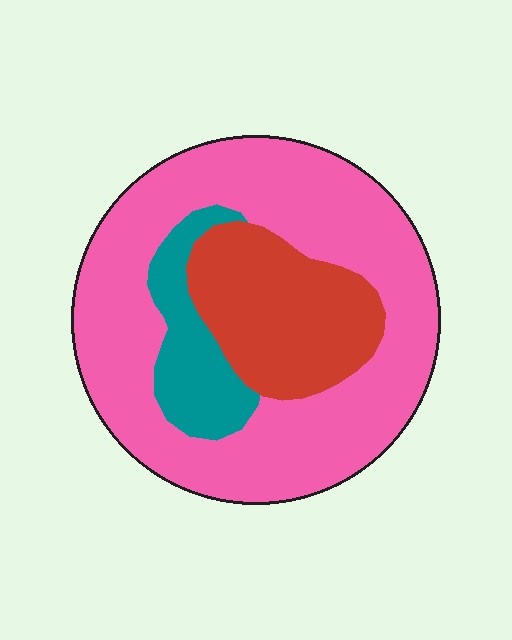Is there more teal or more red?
Red.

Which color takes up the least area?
Teal, at roughly 10%.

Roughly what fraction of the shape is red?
Red covers around 25% of the shape.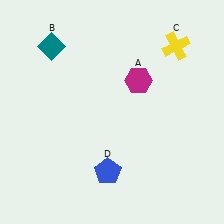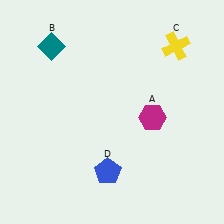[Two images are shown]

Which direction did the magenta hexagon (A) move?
The magenta hexagon (A) moved down.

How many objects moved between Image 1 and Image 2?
1 object moved between the two images.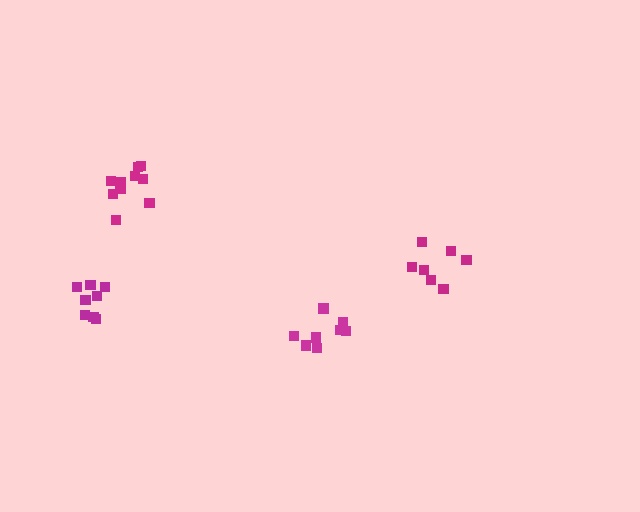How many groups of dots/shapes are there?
There are 4 groups.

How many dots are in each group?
Group 1: 8 dots, Group 2: 10 dots, Group 3: 8 dots, Group 4: 7 dots (33 total).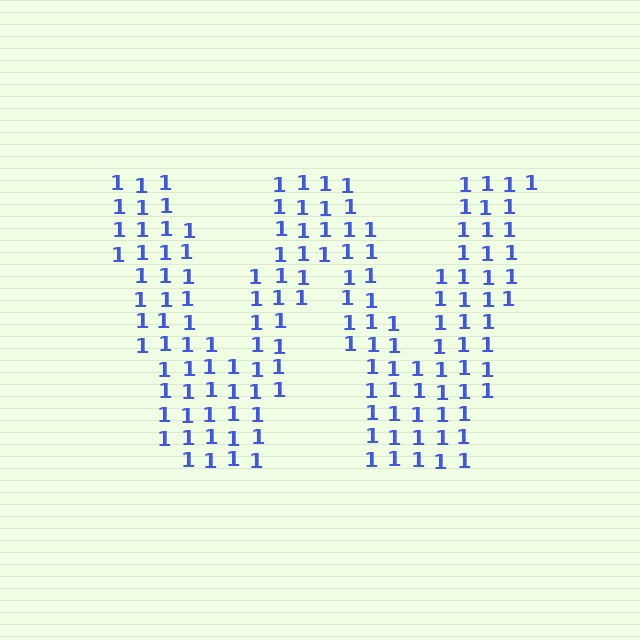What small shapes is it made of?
It is made of small digit 1's.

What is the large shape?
The large shape is the letter W.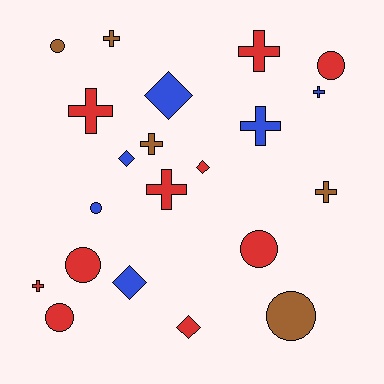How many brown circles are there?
There are 2 brown circles.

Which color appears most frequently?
Red, with 10 objects.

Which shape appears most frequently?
Cross, with 9 objects.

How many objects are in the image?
There are 21 objects.